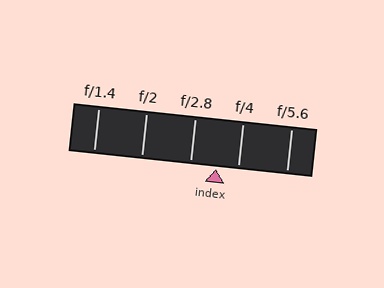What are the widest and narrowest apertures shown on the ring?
The widest aperture shown is f/1.4 and the narrowest is f/5.6.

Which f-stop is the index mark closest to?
The index mark is closest to f/4.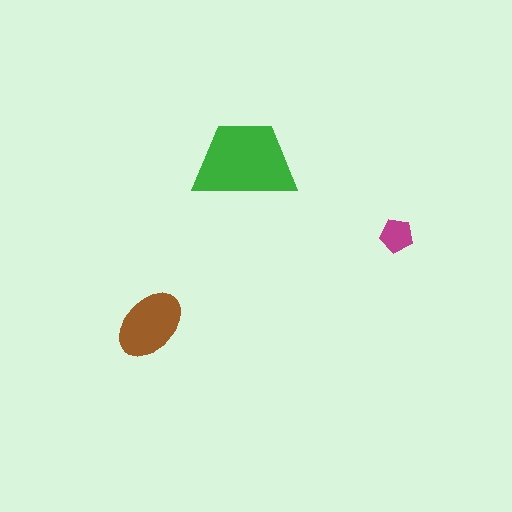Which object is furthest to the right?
The magenta pentagon is rightmost.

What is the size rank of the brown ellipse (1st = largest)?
2nd.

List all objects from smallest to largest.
The magenta pentagon, the brown ellipse, the green trapezoid.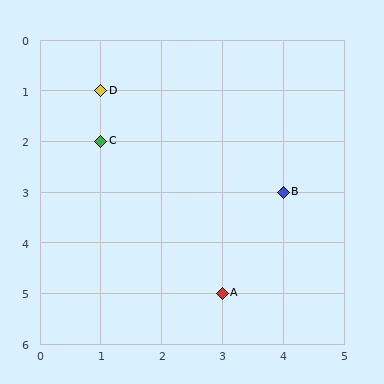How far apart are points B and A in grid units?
Points B and A are 1 column and 2 rows apart (about 2.2 grid units diagonally).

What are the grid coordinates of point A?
Point A is at grid coordinates (3, 5).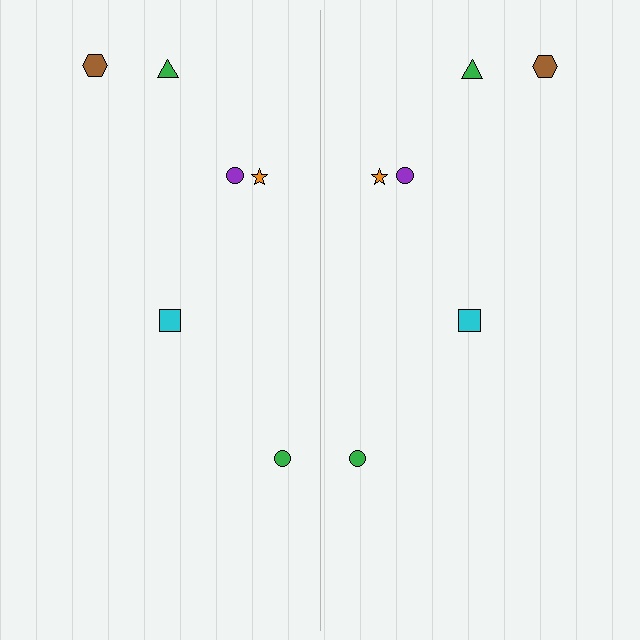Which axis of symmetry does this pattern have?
The pattern has a vertical axis of symmetry running through the center of the image.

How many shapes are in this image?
There are 12 shapes in this image.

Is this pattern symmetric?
Yes, this pattern has bilateral (reflection) symmetry.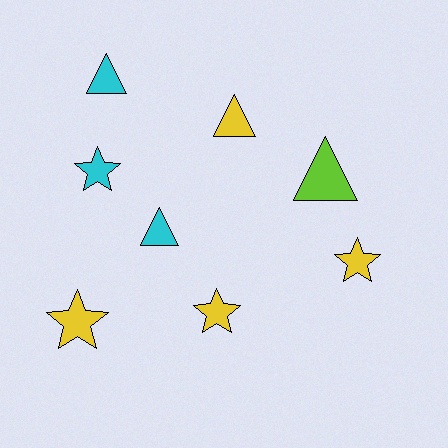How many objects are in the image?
There are 8 objects.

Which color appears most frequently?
Yellow, with 4 objects.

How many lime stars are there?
There are no lime stars.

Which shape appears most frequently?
Star, with 4 objects.